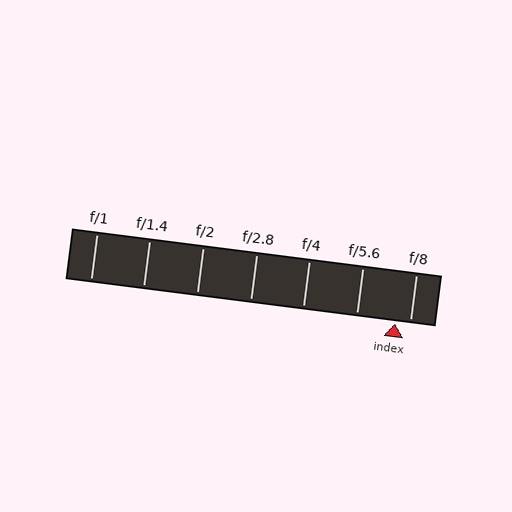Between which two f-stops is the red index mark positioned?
The index mark is between f/5.6 and f/8.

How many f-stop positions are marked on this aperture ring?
There are 7 f-stop positions marked.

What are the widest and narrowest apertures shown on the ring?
The widest aperture shown is f/1 and the narrowest is f/8.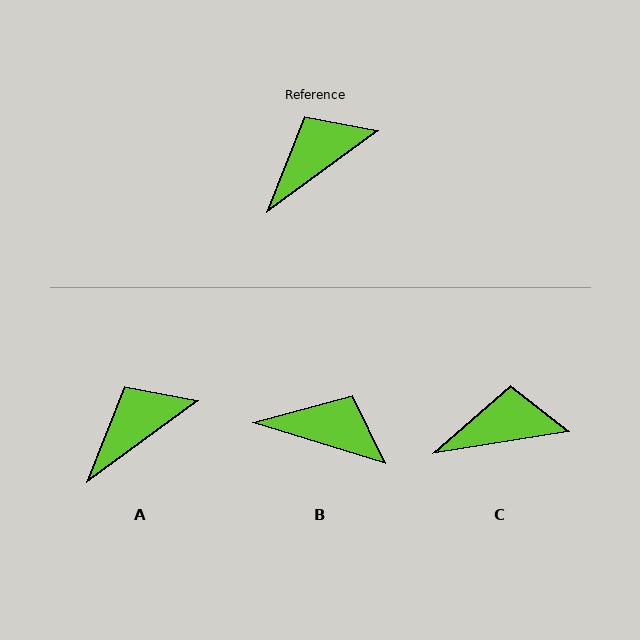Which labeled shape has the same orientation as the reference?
A.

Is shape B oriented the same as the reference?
No, it is off by about 53 degrees.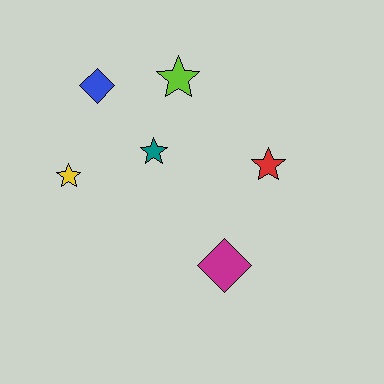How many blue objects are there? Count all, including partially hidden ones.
There is 1 blue object.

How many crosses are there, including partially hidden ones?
There are no crosses.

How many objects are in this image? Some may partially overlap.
There are 6 objects.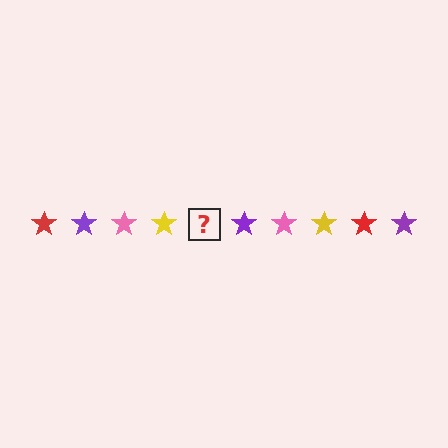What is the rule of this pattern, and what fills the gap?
The rule is that the pattern cycles through red, purple, pink, yellow stars. The gap should be filled with a red star.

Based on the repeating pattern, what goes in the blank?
The blank should be a red star.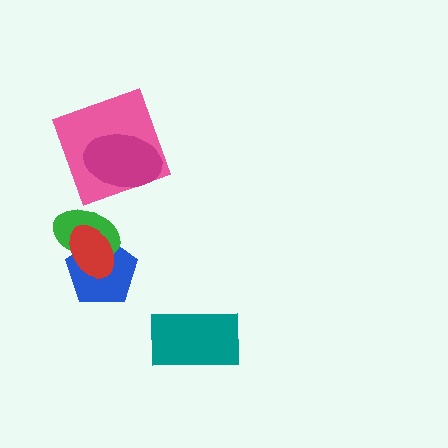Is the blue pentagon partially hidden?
Yes, it is partially covered by another shape.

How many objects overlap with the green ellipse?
2 objects overlap with the green ellipse.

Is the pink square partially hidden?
Yes, it is partially covered by another shape.